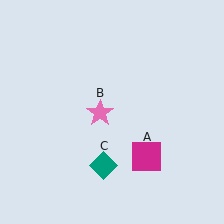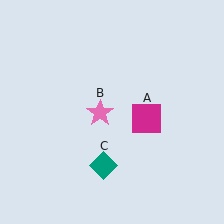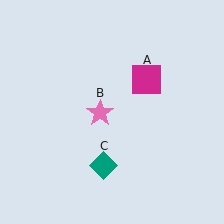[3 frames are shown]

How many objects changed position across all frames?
1 object changed position: magenta square (object A).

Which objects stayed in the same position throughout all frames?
Pink star (object B) and teal diamond (object C) remained stationary.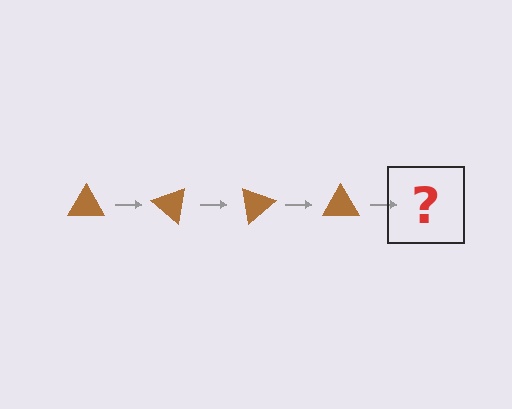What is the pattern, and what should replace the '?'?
The pattern is that the triangle rotates 40 degrees each step. The '?' should be a brown triangle rotated 160 degrees.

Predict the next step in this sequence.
The next step is a brown triangle rotated 160 degrees.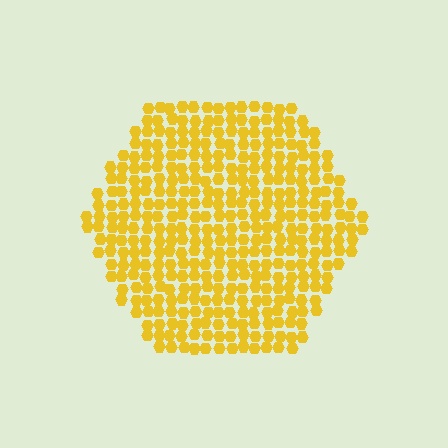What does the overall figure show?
The overall figure shows a hexagon.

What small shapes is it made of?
It is made of small hexagons.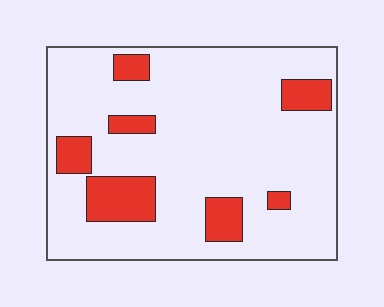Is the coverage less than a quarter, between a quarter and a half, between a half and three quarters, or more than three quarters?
Less than a quarter.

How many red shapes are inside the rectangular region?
7.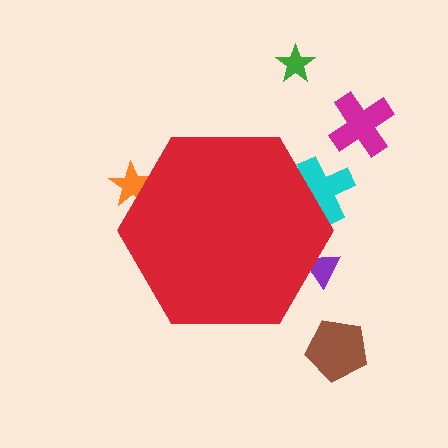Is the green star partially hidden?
No, the green star is fully visible.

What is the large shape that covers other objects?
A red hexagon.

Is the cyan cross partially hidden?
Yes, the cyan cross is partially hidden behind the red hexagon.